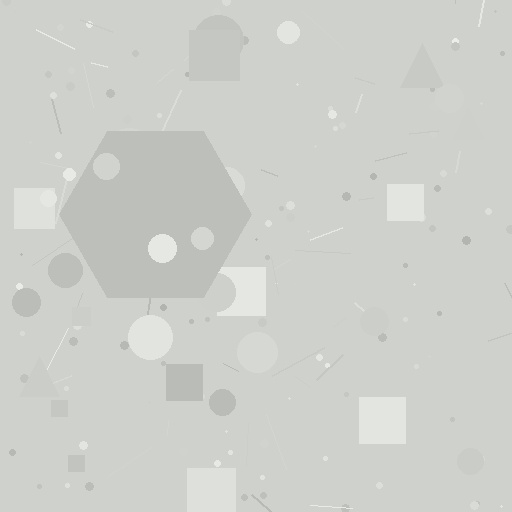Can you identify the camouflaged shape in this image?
The camouflaged shape is a hexagon.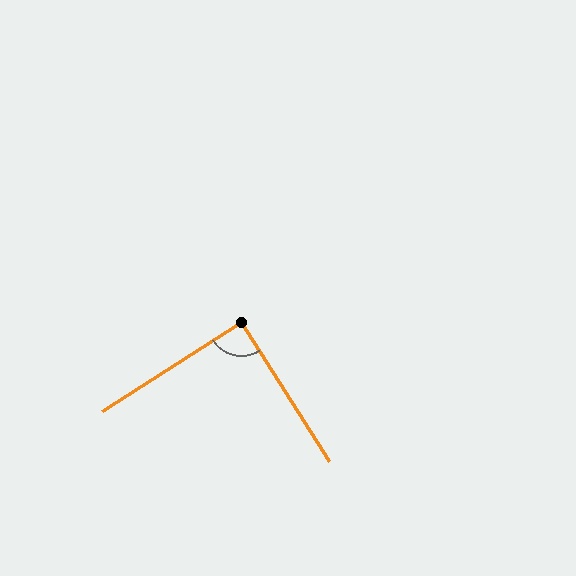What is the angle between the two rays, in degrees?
Approximately 90 degrees.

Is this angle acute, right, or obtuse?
It is approximately a right angle.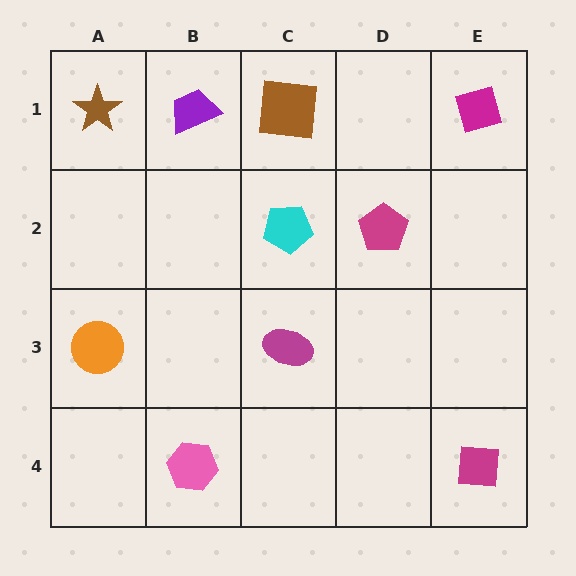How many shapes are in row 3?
2 shapes.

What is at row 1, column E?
A magenta diamond.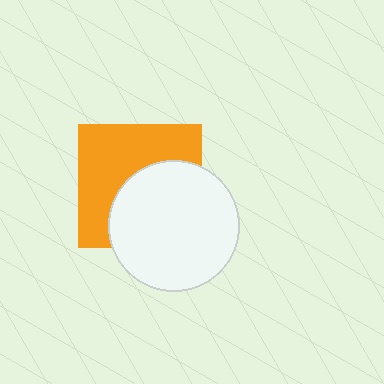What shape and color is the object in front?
The object in front is a white circle.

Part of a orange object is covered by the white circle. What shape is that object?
It is a square.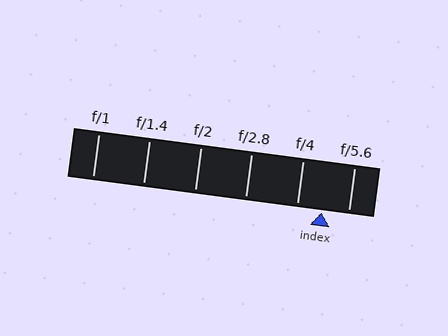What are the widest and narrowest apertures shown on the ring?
The widest aperture shown is f/1 and the narrowest is f/5.6.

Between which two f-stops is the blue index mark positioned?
The index mark is between f/4 and f/5.6.